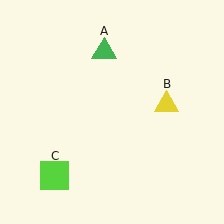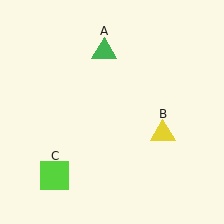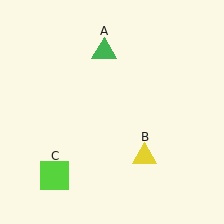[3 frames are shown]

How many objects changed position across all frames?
1 object changed position: yellow triangle (object B).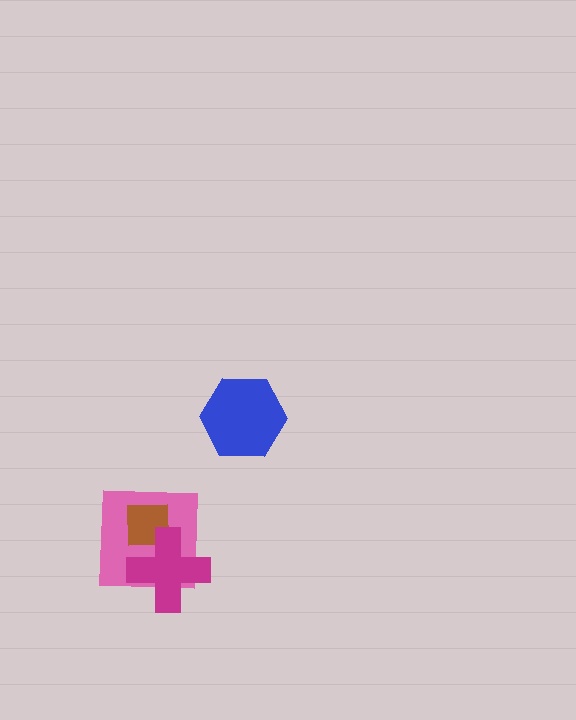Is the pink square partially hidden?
Yes, it is partially covered by another shape.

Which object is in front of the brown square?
The magenta cross is in front of the brown square.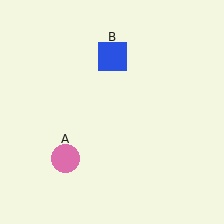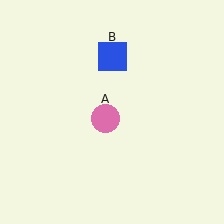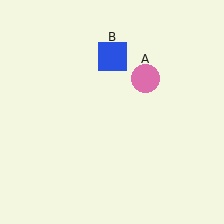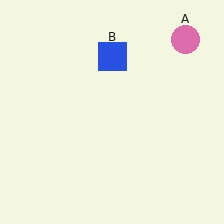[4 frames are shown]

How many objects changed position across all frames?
1 object changed position: pink circle (object A).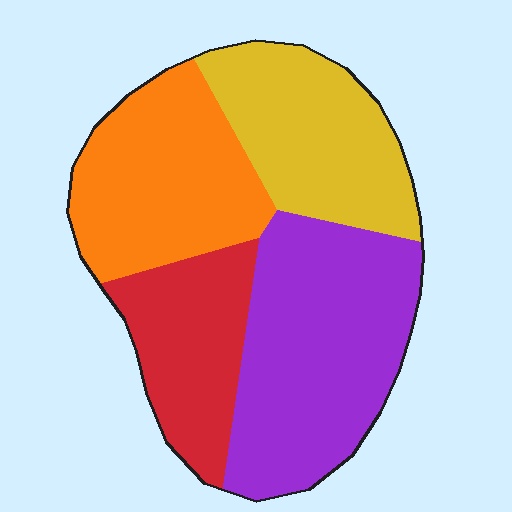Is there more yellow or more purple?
Purple.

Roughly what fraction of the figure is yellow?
Yellow takes up between a sixth and a third of the figure.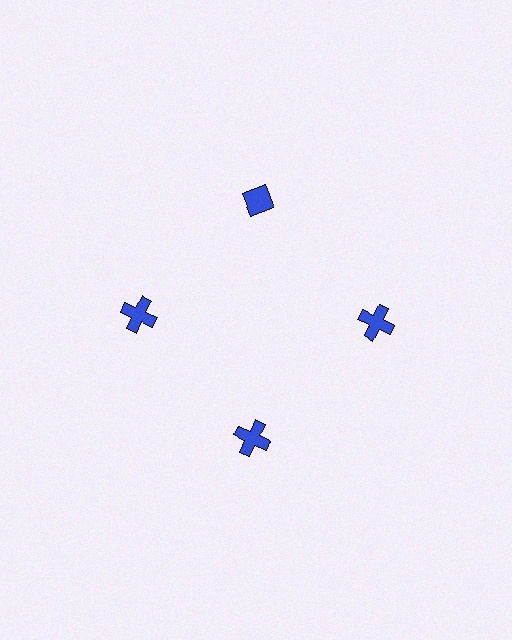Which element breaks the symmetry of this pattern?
The blue diamond at roughly the 12 o'clock position breaks the symmetry. All other shapes are blue crosses.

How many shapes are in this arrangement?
There are 4 shapes arranged in a ring pattern.